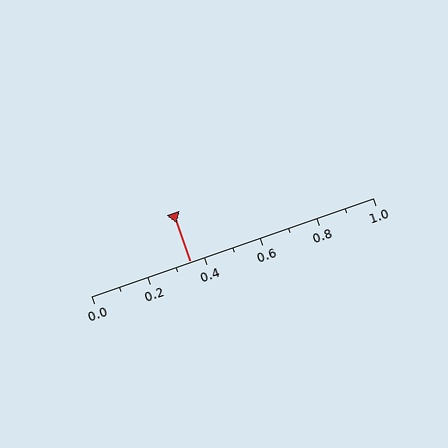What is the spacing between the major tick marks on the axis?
The major ticks are spaced 0.2 apart.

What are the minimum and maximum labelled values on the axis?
The axis runs from 0.0 to 1.0.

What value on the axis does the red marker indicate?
The marker indicates approximately 0.35.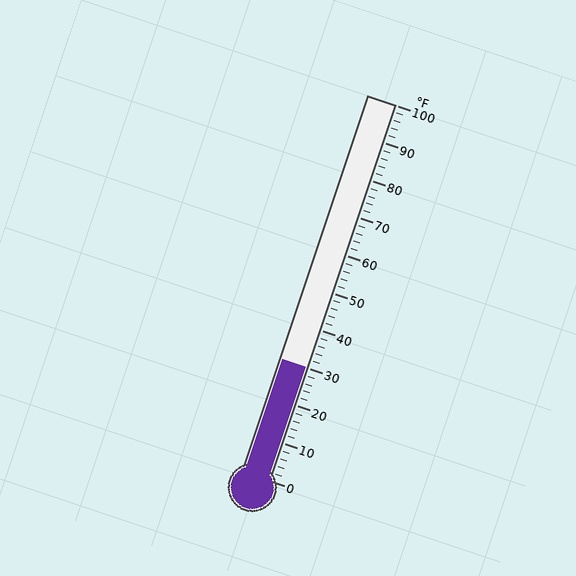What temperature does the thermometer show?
The thermometer shows approximately 30°F.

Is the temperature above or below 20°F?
The temperature is above 20°F.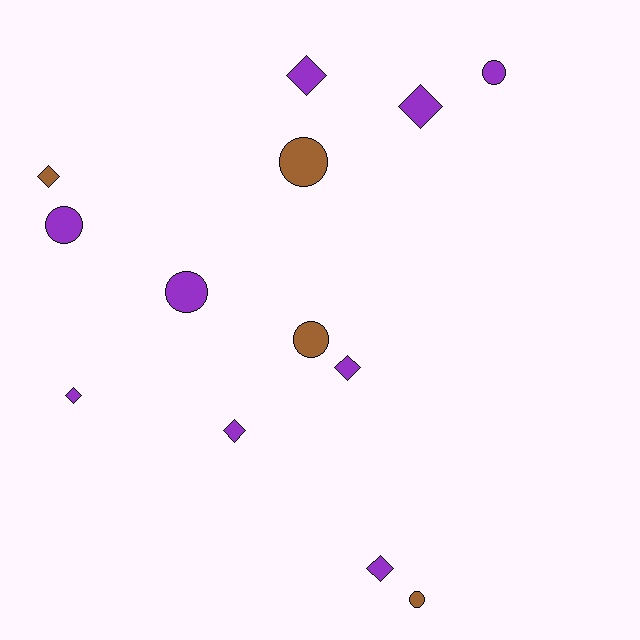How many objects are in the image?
There are 13 objects.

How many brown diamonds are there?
There is 1 brown diamond.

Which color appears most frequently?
Purple, with 9 objects.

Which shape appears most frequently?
Diamond, with 7 objects.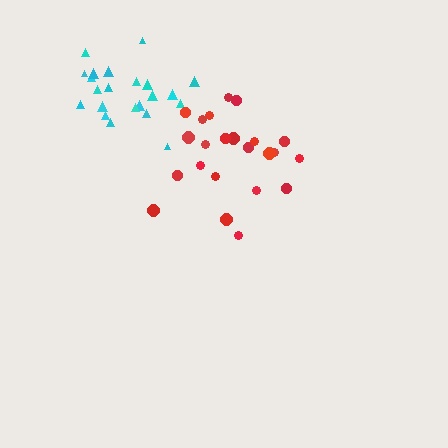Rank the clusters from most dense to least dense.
cyan, red.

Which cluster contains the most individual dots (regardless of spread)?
Red (23).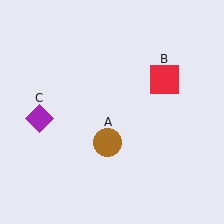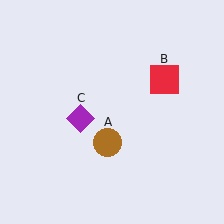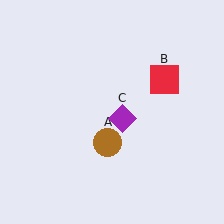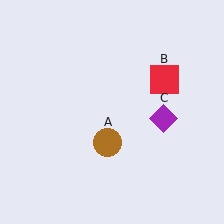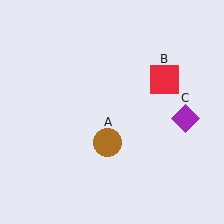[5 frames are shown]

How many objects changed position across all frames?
1 object changed position: purple diamond (object C).